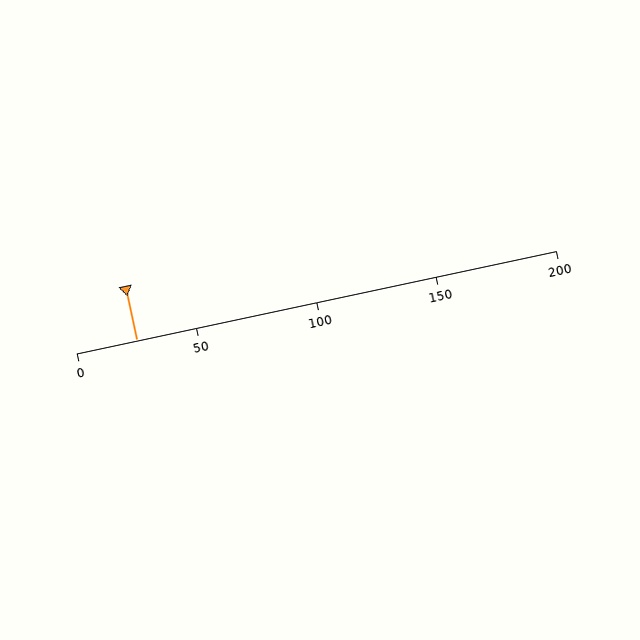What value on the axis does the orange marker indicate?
The marker indicates approximately 25.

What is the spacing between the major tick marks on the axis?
The major ticks are spaced 50 apart.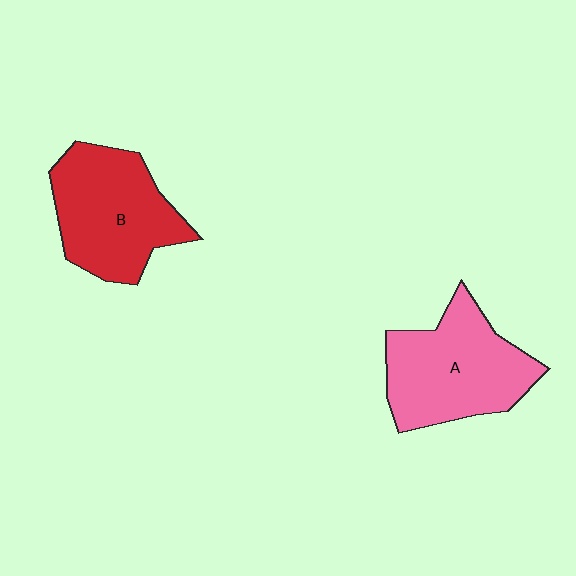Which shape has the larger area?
Shape A (pink).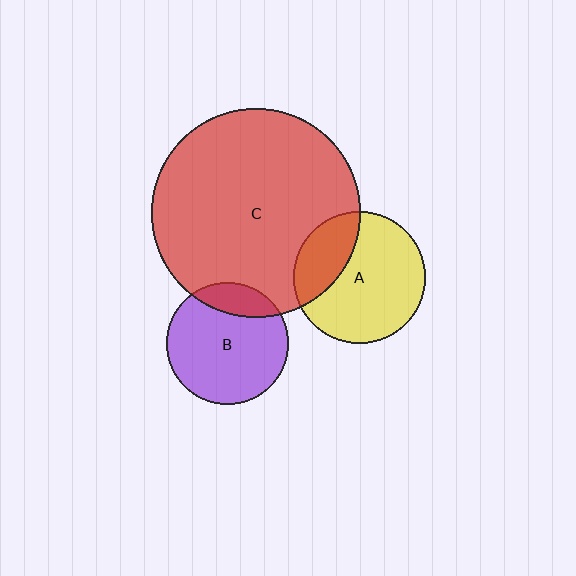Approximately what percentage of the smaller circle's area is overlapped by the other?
Approximately 30%.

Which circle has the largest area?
Circle C (red).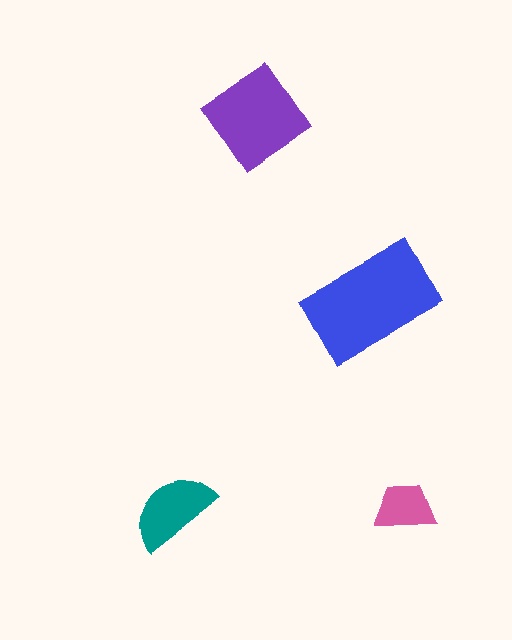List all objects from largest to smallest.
The blue rectangle, the purple diamond, the teal semicircle, the pink trapezoid.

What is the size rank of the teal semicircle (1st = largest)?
3rd.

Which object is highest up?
The purple diamond is topmost.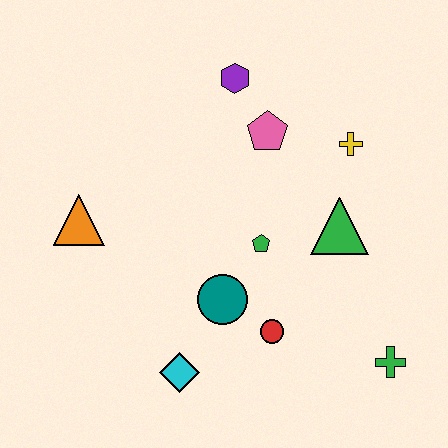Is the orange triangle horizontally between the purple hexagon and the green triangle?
No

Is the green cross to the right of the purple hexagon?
Yes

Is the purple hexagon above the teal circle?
Yes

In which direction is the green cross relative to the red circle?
The green cross is to the right of the red circle.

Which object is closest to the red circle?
The teal circle is closest to the red circle.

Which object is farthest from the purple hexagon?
The green cross is farthest from the purple hexagon.